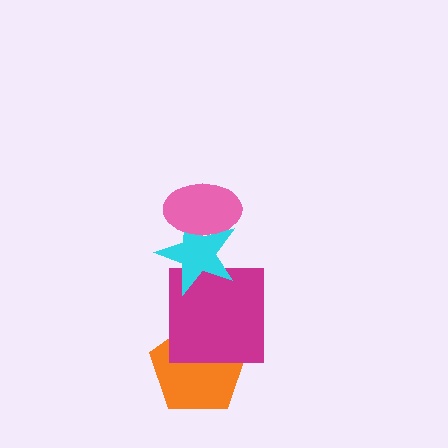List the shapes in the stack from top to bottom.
From top to bottom: the pink ellipse, the cyan star, the magenta square, the orange pentagon.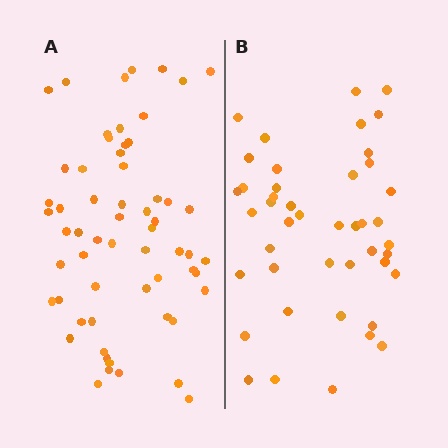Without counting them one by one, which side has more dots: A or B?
Region A (the left region) has more dots.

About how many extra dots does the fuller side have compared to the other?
Region A has approximately 15 more dots than region B.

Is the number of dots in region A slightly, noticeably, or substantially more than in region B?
Region A has noticeably more, but not dramatically so. The ratio is roughly 1.4 to 1.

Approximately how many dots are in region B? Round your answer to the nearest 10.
About 40 dots. (The exact count is 44, which rounds to 40.)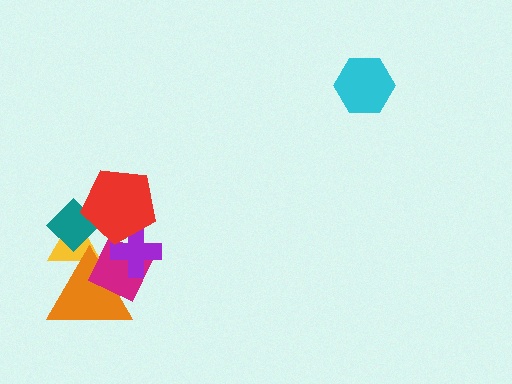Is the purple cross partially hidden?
Yes, it is partially covered by another shape.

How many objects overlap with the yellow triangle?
4 objects overlap with the yellow triangle.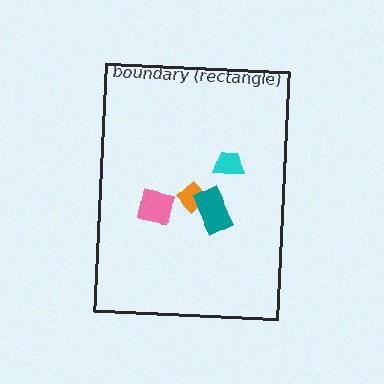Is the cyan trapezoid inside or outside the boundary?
Inside.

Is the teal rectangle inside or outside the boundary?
Inside.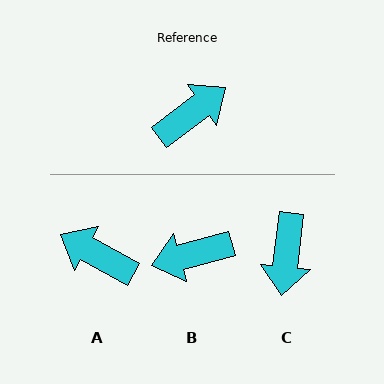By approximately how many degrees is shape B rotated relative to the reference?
Approximately 159 degrees counter-clockwise.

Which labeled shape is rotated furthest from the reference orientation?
B, about 159 degrees away.